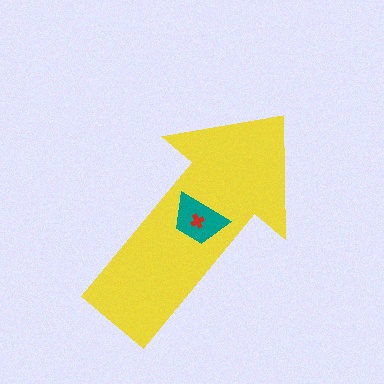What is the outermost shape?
The yellow arrow.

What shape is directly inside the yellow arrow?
The teal trapezoid.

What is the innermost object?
The red cross.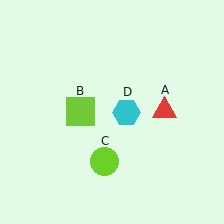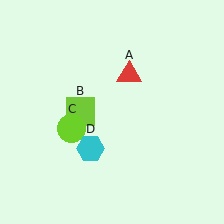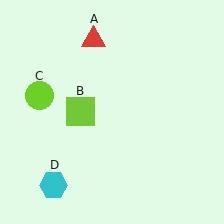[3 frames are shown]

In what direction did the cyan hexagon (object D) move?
The cyan hexagon (object D) moved down and to the left.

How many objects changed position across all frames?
3 objects changed position: red triangle (object A), lime circle (object C), cyan hexagon (object D).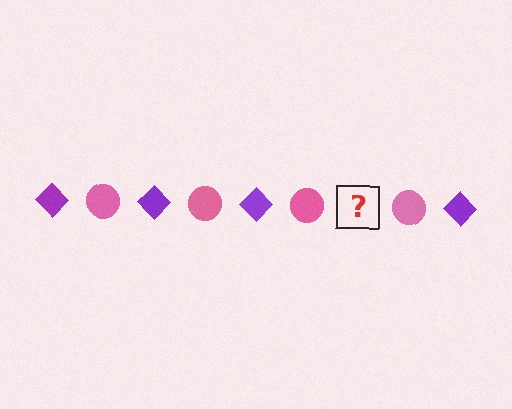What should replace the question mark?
The question mark should be replaced with a purple diamond.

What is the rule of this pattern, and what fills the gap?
The rule is that the pattern alternates between purple diamond and pink circle. The gap should be filled with a purple diamond.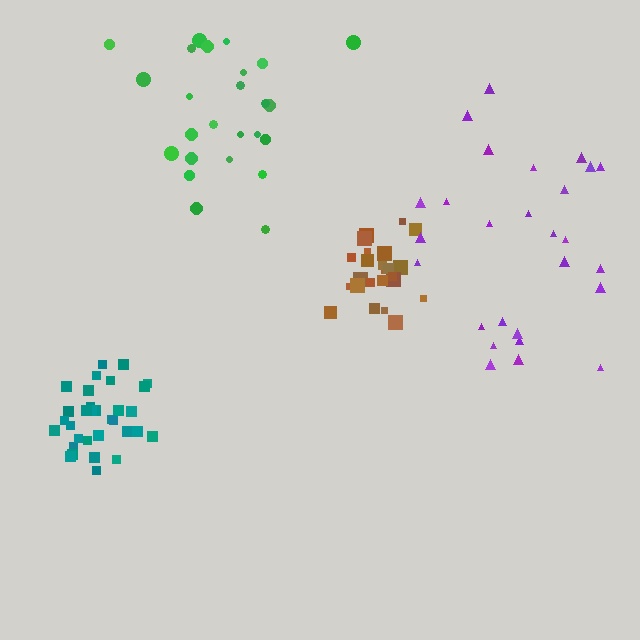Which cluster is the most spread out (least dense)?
Green.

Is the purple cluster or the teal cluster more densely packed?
Teal.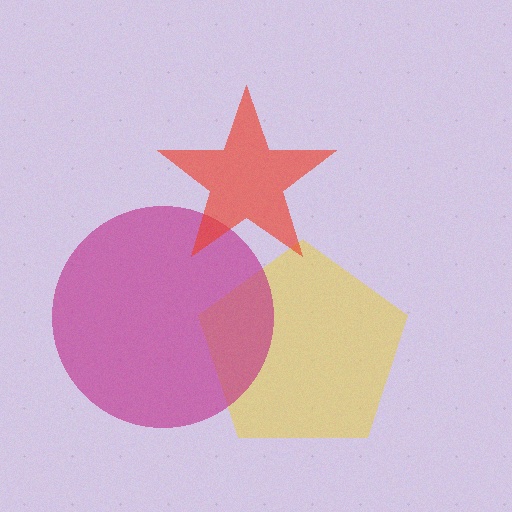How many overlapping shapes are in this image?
There are 3 overlapping shapes in the image.